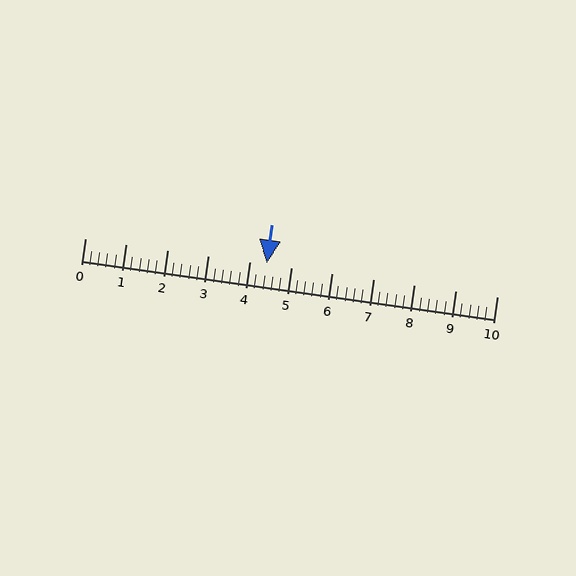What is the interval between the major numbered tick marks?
The major tick marks are spaced 1 units apart.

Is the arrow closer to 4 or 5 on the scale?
The arrow is closer to 4.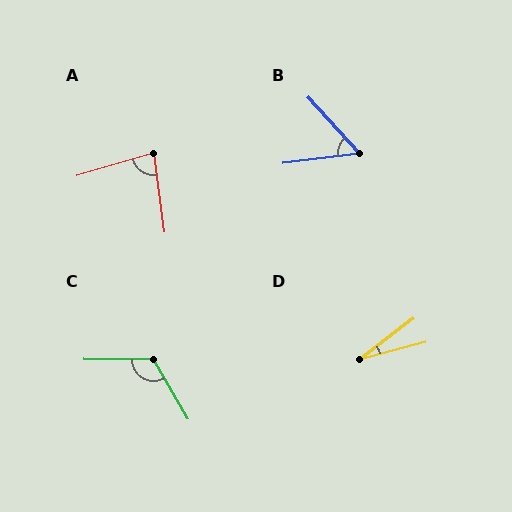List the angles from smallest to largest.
D (23°), B (55°), A (81°), C (120°).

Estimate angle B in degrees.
Approximately 55 degrees.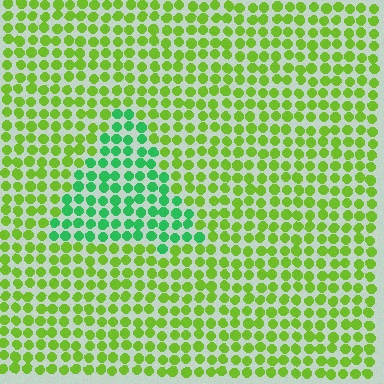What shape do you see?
I see a triangle.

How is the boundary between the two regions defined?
The boundary is defined purely by a slight shift in hue (about 47 degrees). Spacing, size, and orientation are identical on both sides.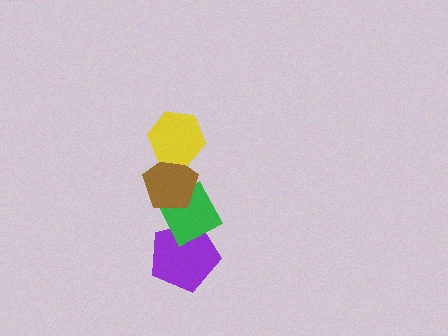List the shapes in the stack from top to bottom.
From top to bottom: the yellow hexagon, the brown pentagon, the green diamond, the purple pentagon.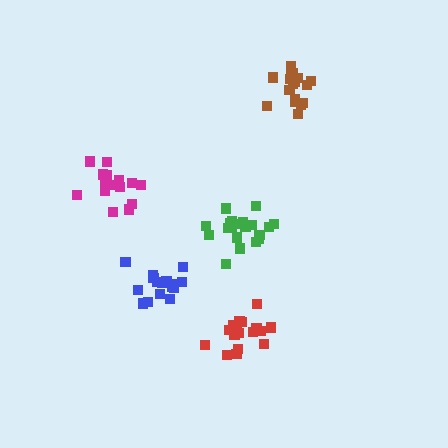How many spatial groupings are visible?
There are 5 spatial groupings.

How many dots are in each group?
Group 1: 17 dots, Group 2: 16 dots, Group 3: 20 dots, Group 4: 16 dots, Group 5: 17 dots (86 total).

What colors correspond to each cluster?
The clusters are colored: red, blue, green, magenta, brown.